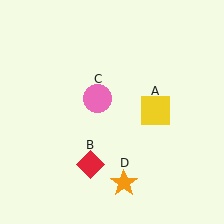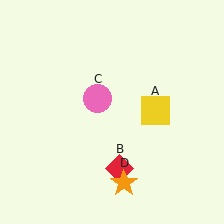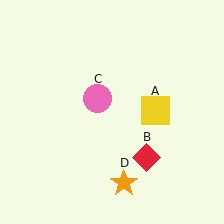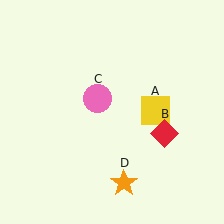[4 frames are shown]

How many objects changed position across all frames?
1 object changed position: red diamond (object B).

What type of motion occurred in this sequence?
The red diamond (object B) rotated counterclockwise around the center of the scene.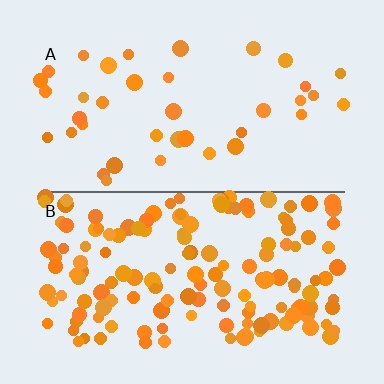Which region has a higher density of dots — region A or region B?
B (the bottom).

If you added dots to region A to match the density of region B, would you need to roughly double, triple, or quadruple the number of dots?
Approximately quadruple.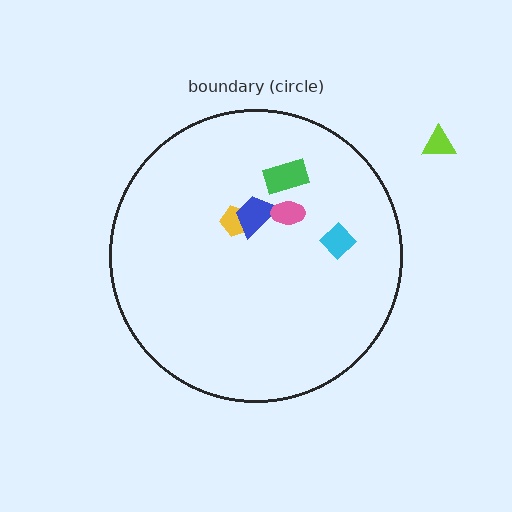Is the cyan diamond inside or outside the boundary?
Inside.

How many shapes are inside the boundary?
5 inside, 1 outside.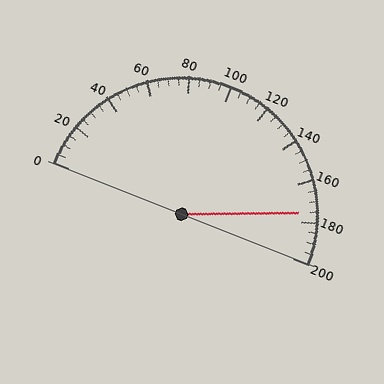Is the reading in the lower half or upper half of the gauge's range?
The reading is in the upper half of the range (0 to 200).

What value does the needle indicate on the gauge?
The needle indicates approximately 175.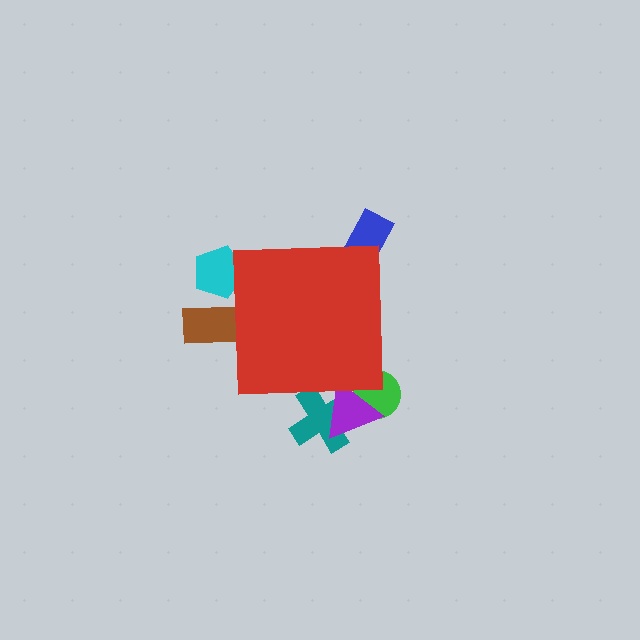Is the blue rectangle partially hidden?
Yes, the blue rectangle is partially hidden behind the red square.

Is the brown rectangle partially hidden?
Yes, the brown rectangle is partially hidden behind the red square.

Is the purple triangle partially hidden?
Yes, the purple triangle is partially hidden behind the red square.